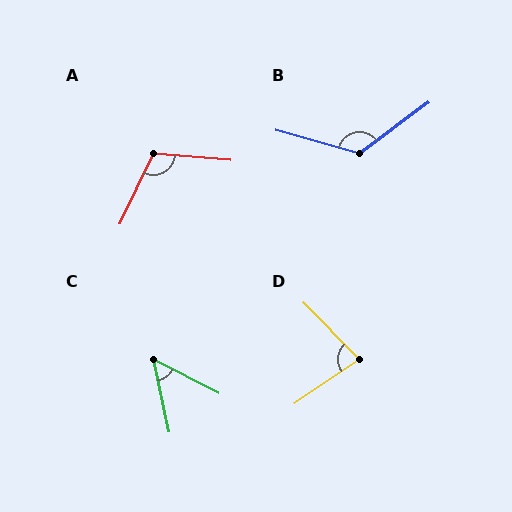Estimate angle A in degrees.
Approximately 111 degrees.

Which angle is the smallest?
C, at approximately 51 degrees.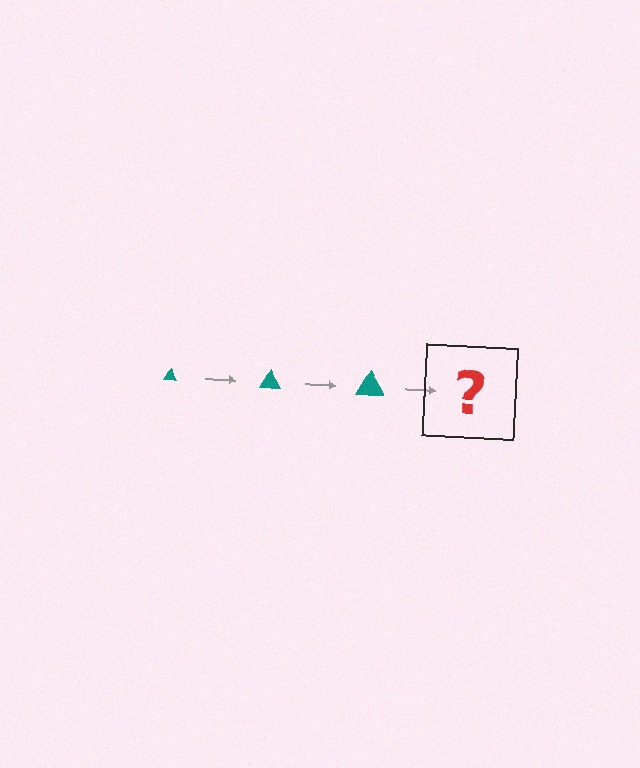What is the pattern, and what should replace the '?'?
The pattern is that the triangle gets progressively larger each step. The '?' should be a teal triangle, larger than the previous one.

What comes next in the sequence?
The next element should be a teal triangle, larger than the previous one.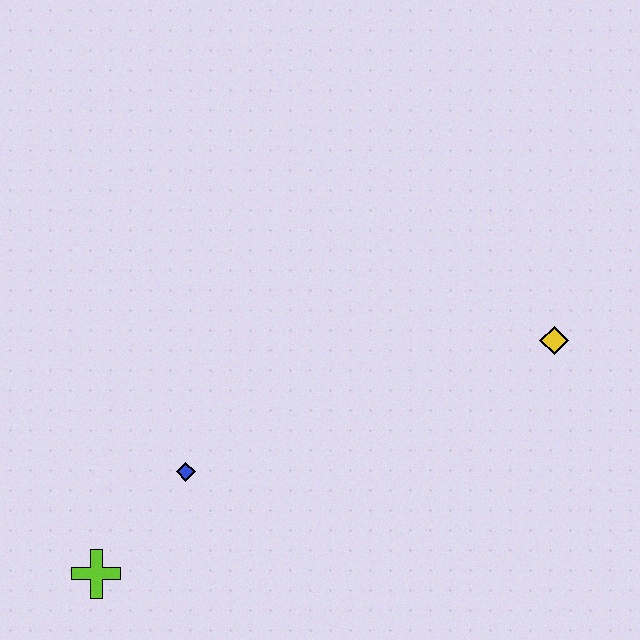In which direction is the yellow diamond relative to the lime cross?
The yellow diamond is to the right of the lime cross.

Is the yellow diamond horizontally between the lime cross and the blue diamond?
No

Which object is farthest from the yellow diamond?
The lime cross is farthest from the yellow diamond.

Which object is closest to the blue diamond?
The lime cross is closest to the blue diamond.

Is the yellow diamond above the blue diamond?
Yes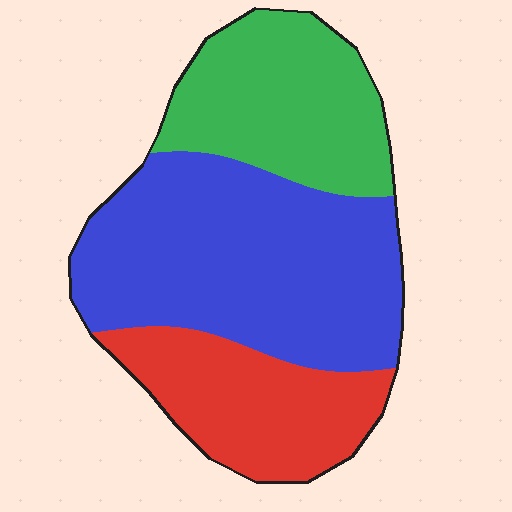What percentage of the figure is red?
Red takes up about one quarter (1/4) of the figure.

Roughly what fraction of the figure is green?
Green covers about 25% of the figure.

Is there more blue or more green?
Blue.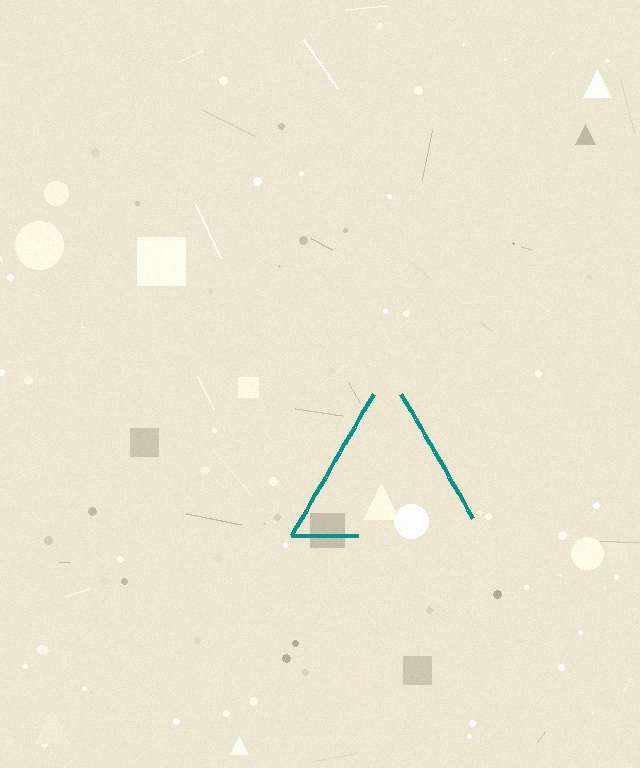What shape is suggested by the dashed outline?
The dashed outline suggests a triangle.